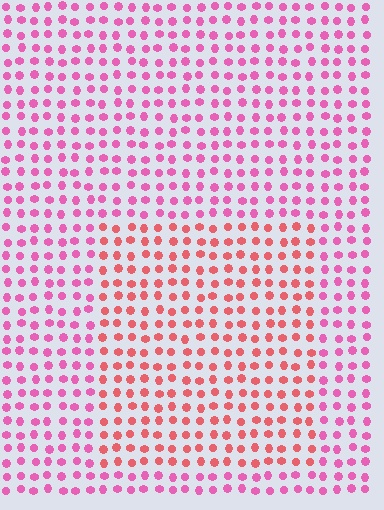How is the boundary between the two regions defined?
The boundary is defined purely by a slight shift in hue (about 34 degrees). Spacing, size, and orientation are identical on both sides.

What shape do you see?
I see a rectangle.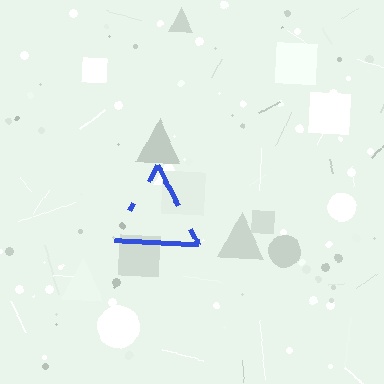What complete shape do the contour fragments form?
The contour fragments form a triangle.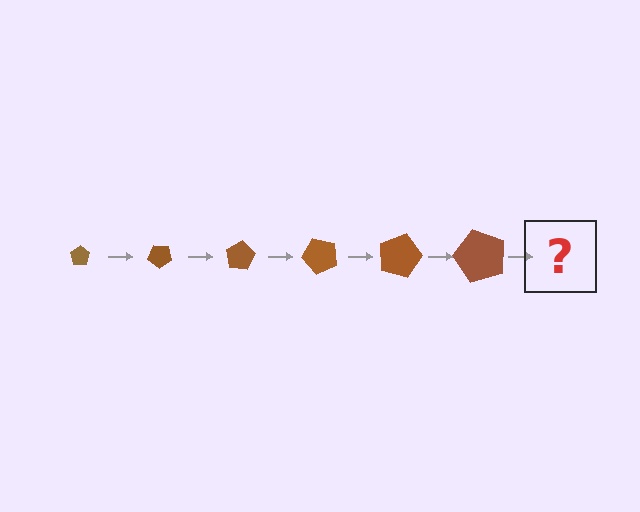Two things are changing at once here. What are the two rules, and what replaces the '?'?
The two rules are that the pentagon grows larger each step and it rotates 40 degrees each step. The '?' should be a pentagon, larger than the previous one and rotated 240 degrees from the start.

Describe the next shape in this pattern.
It should be a pentagon, larger than the previous one and rotated 240 degrees from the start.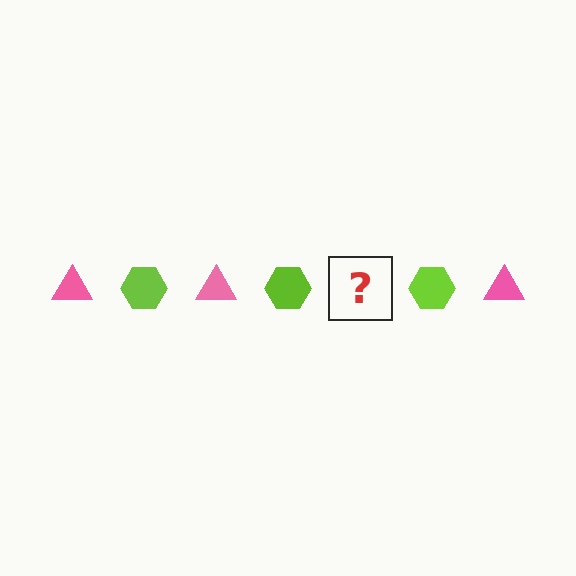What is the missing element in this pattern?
The missing element is a pink triangle.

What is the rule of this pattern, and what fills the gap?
The rule is that the pattern alternates between pink triangle and lime hexagon. The gap should be filled with a pink triangle.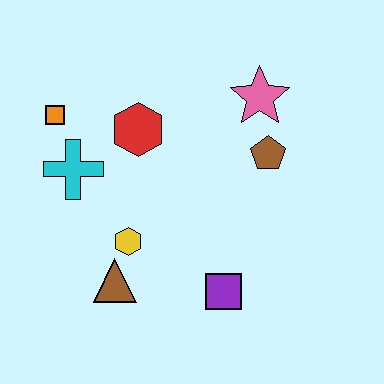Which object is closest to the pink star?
The brown pentagon is closest to the pink star.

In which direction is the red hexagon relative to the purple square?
The red hexagon is above the purple square.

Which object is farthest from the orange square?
The purple square is farthest from the orange square.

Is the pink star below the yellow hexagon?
No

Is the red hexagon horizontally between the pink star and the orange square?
Yes